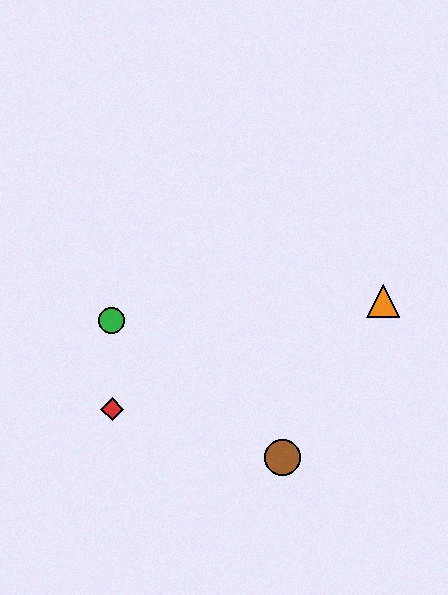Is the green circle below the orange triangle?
Yes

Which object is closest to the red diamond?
The green circle is closest to the red diamond.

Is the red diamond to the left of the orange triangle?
Yes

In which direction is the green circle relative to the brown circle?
The green circle is to the left of the brown circle.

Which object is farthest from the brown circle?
The green circle is farthest from the brown circle.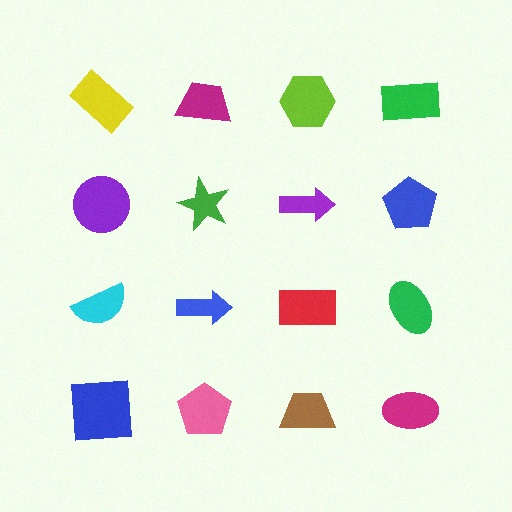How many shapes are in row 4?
4 shapes.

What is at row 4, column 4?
A magenta ellipse.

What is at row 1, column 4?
A green rectangle.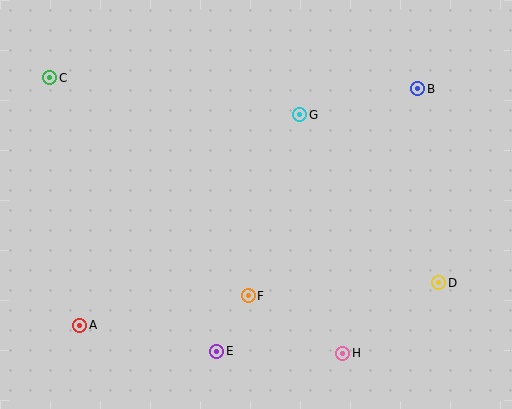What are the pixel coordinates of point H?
Point H is at (343, 353).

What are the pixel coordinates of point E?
Point E is at (217, 351).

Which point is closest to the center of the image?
Point F at (248, 296) is closest to the center.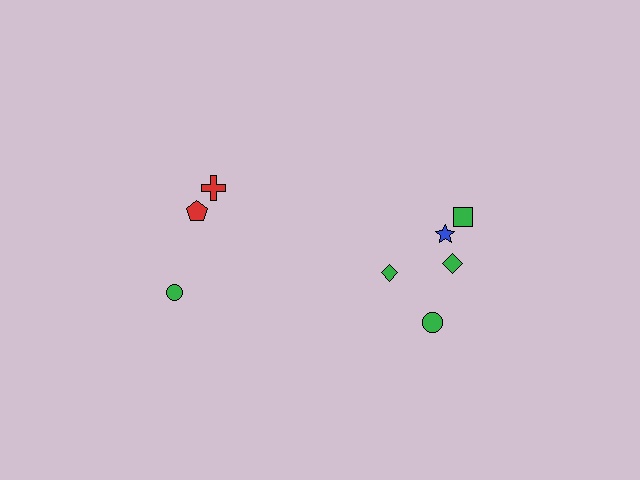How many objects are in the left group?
There are 3 objects.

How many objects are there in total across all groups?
There are 8 objects.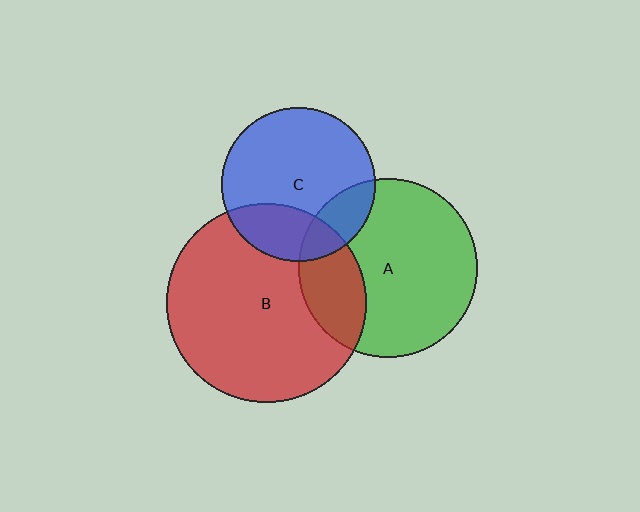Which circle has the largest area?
Circle B (red).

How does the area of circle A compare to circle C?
Approximately 1.3 times.